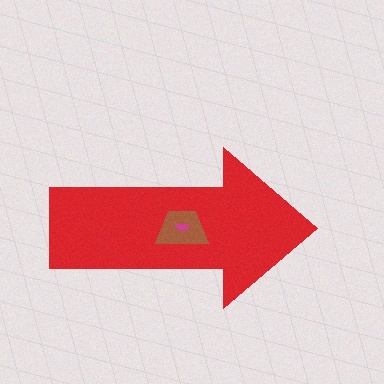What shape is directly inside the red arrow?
The brown trapezoid.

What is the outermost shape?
The red arrow.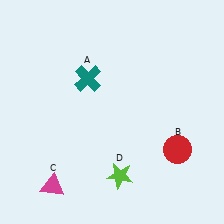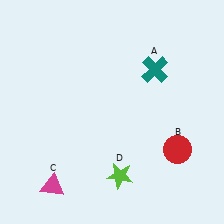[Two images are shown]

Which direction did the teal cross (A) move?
The teal cross (A) moved right.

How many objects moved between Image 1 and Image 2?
1 object moved between the two images.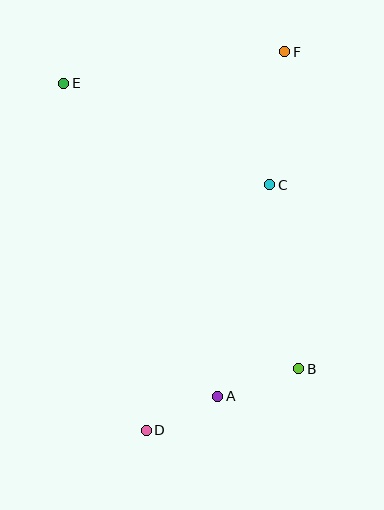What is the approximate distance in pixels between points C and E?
The distance between C and E is approximately 229 pixels.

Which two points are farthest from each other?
Points D and F are farthest from each other.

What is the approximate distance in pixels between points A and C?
The distance between A and C is approximately 218 pixels.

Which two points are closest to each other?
Points A and D are closest to each other.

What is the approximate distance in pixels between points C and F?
The distance between C and F is approximately 134 pixels.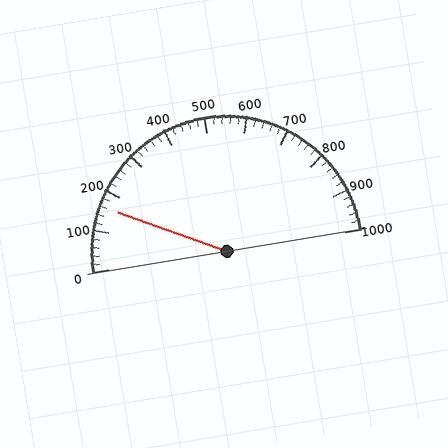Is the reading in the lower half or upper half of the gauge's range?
The reading is in the lower half of the range (0 to 1000).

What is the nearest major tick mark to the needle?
The nearest major tick mark is 200.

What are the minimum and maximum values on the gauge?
The gauge ranges from 0 to 1000.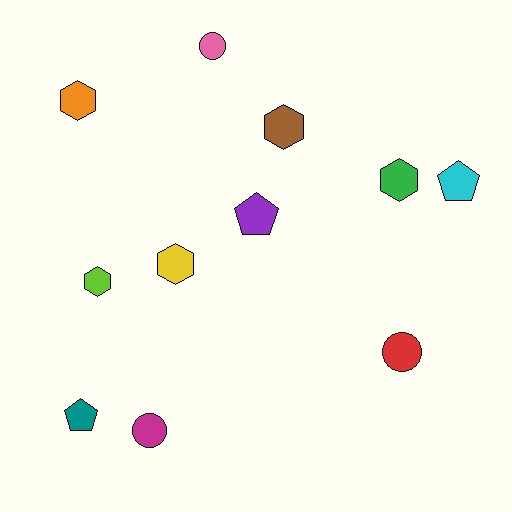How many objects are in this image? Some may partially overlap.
There are 11 objects.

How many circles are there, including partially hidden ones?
There are 3 circles.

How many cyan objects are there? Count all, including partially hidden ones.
There is 1 cyan object.